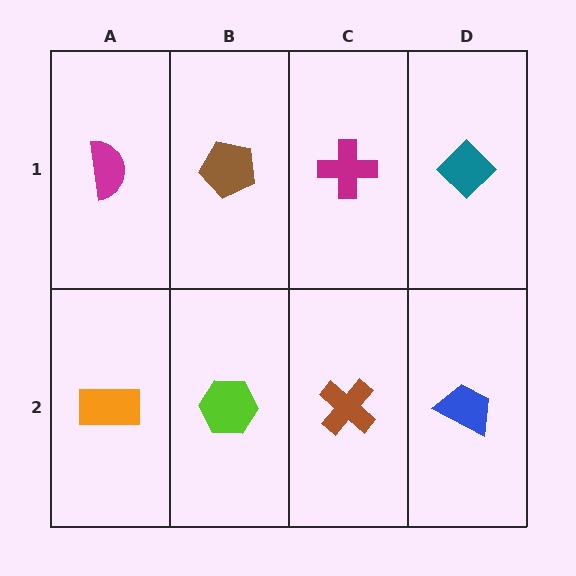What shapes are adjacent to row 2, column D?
A teal diamond (row 1, column D), a brown cross (row 2, column C).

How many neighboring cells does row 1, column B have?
3.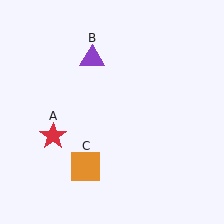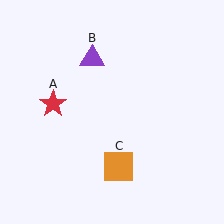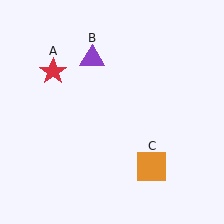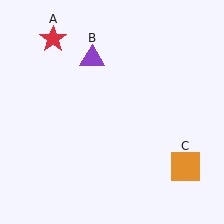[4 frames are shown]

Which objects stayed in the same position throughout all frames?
Purple triangle (object B) remained stationary.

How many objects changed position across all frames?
2 objects changed position: red star (object A), orange square (object C).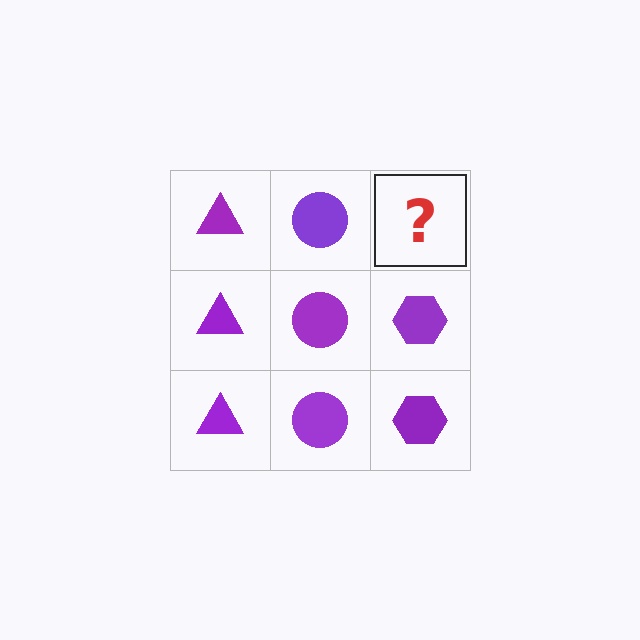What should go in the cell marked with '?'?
The missing cell should contain a purple hexagon.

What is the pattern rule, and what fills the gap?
The rule is that each column has a consistent shape. The gap should be filled with a purple hexagon.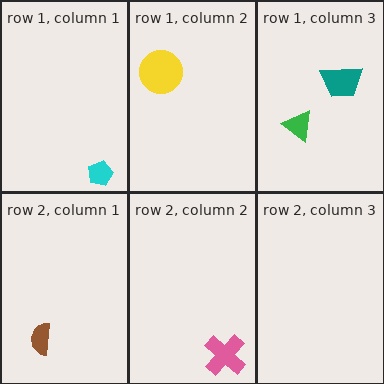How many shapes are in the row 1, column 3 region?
2.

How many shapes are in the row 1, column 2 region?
1.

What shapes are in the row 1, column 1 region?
The cyan pentagon.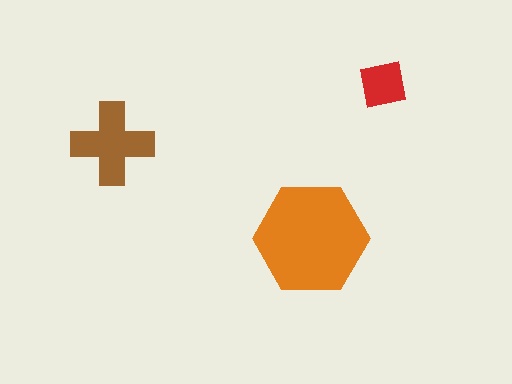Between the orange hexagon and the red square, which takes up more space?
The orange hexagon.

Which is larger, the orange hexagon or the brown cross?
The orange hexagon.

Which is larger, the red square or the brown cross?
The brown cross.